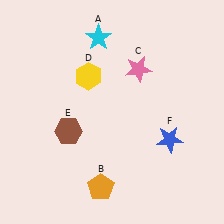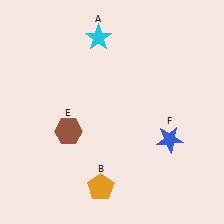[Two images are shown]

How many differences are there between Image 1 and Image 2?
There are 2 differences between the two images.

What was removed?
The yellow hexagon (D), the pink star (C) were removed in Image 2.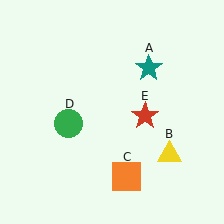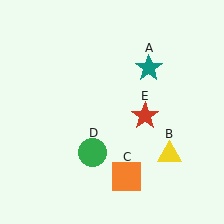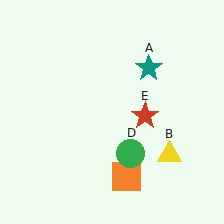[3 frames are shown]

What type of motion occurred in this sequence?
The green circle (object D) rotated counterclockwise around the center of the scene.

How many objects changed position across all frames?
1 object changed position: green circle (object D).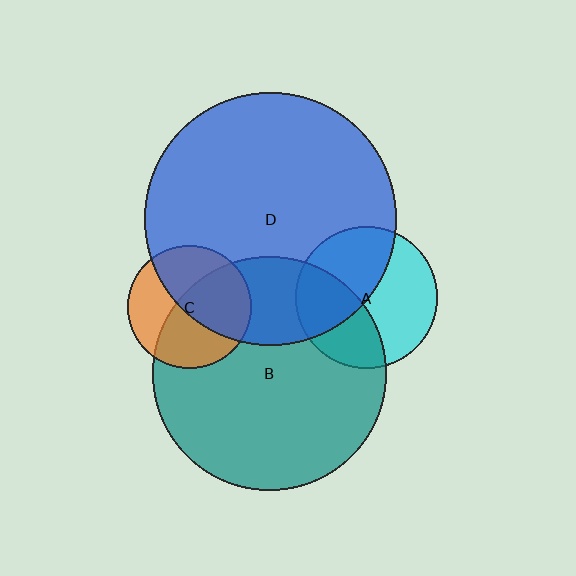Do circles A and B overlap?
Yes.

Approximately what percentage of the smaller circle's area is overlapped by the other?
Approximately 40%.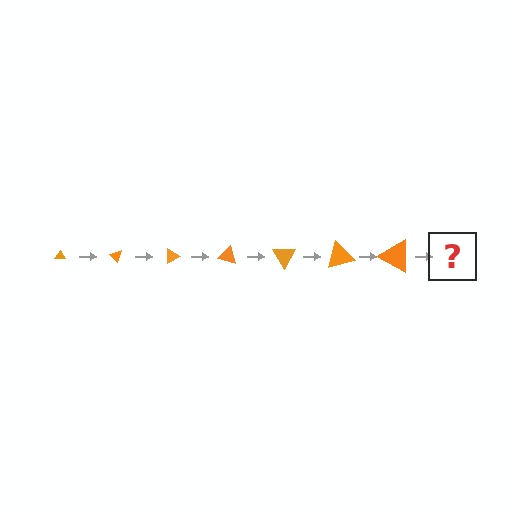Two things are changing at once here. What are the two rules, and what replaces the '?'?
The two rules are that the triangle grows larger each step and it rotates 45 degrees each step. The '?' should be a triangle, larger than the previous one and rotated 315 degrees from the start.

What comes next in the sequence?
The next element should be a triangle, larger than the previous one and rotated 315 degrees from the start.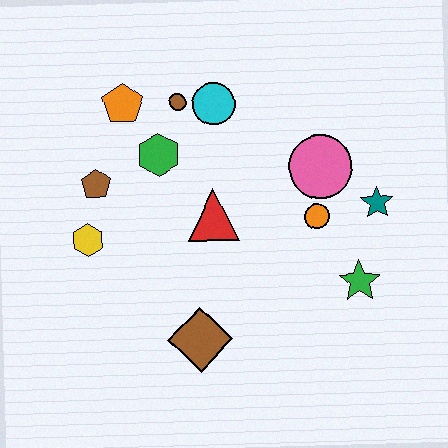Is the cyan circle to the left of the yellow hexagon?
No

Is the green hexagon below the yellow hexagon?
No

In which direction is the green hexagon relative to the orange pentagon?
The green hexagon is below the orange pentagon.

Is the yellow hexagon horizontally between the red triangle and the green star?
No